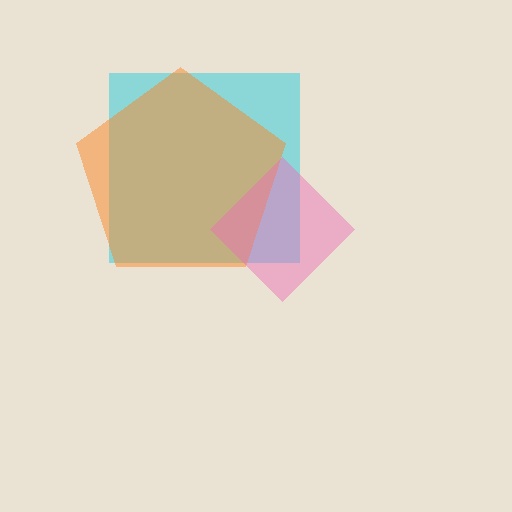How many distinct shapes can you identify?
There are 3 distinct shapes: a cyan square, an orange pentagon, a pink diamond.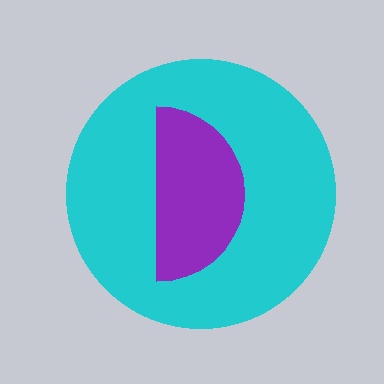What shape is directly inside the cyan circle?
The purple semicircle.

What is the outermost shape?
The cyan circle.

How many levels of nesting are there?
2.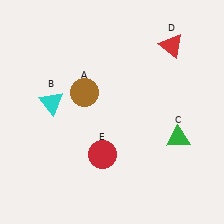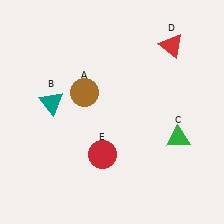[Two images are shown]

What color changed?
The triangle (B) changed from cyan in Image 1 to teal in Image 2.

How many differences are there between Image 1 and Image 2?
There is 1 difference between the two images.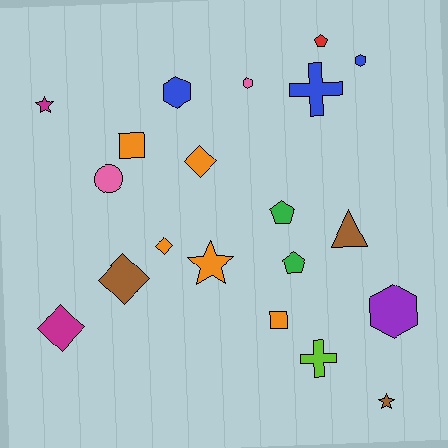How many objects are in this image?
There are 20 objects.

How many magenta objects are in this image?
There are 2 magenta objects.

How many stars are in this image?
There are 3 stars.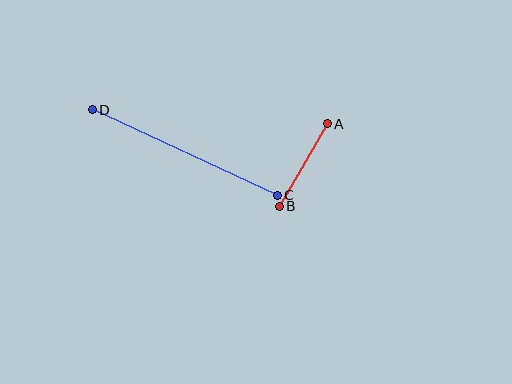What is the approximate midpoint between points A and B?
The midpoint is at approximately (303, 165) pixels.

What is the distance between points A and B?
The distance is approximately 95 pixels.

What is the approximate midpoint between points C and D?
The midpoint is at approximately (185, 152) pixels.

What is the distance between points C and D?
The distance is approximately 204 pixels.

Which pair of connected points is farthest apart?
Points C and D are farthest apart.